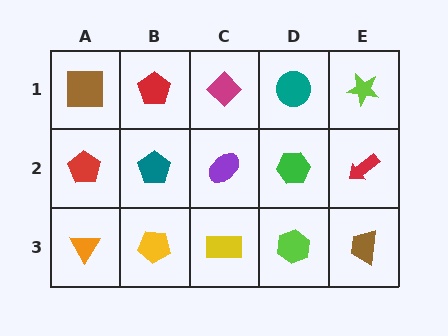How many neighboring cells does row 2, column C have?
4.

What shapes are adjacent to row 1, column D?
A green hexagon (row 2, column D), a magenta diamond (row 1, column C), a lime star (row 1, column E).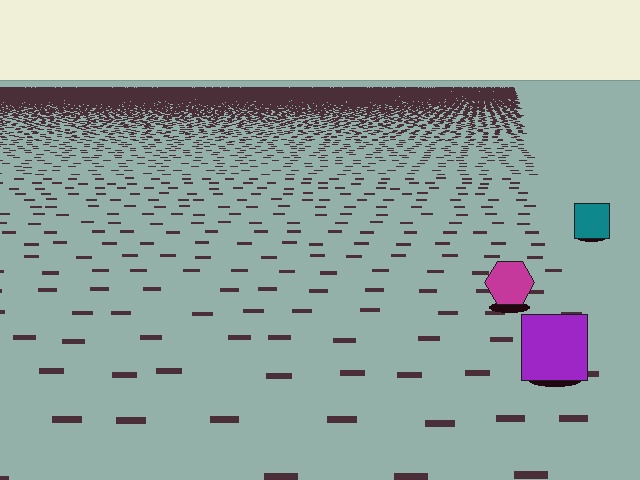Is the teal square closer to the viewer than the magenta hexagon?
No. The magenta hexagon is closer — you can tell from the texture gradient: the ground texture is coarser near it.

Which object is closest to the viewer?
The purple square is closest. The texture marks near it are larger and more spread out.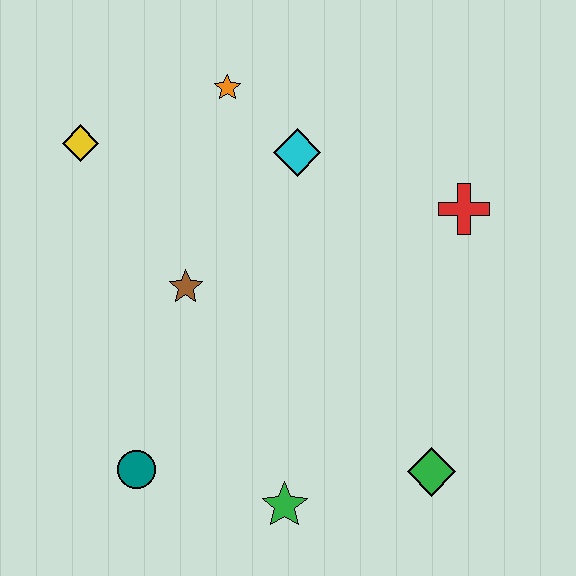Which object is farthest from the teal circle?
The red cross is farthest from the teal circle.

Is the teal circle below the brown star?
Yes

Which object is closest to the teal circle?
The green star is closest to the teal circle.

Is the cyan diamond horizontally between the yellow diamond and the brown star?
No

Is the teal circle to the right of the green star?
No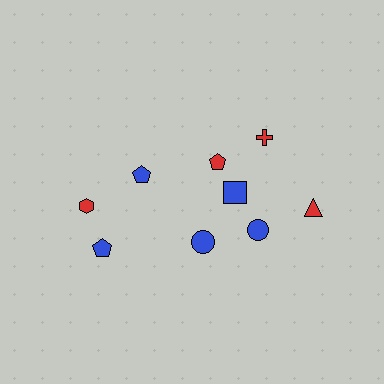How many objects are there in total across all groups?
There are 9 objects.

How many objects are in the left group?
There are 3 objects.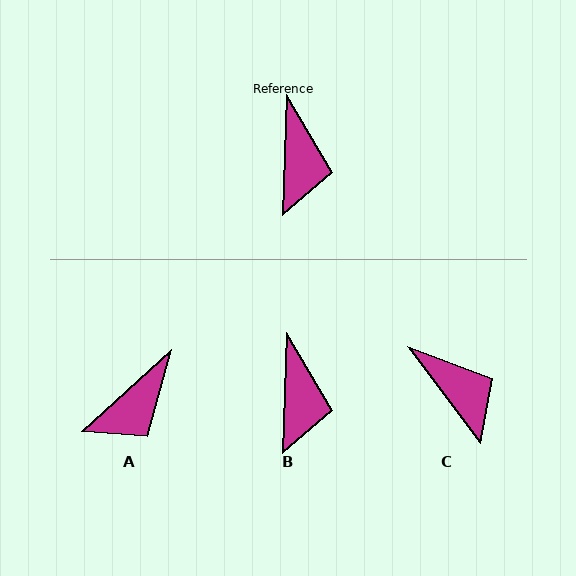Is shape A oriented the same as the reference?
No, it is off by about 46 degrees.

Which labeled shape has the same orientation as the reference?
B.